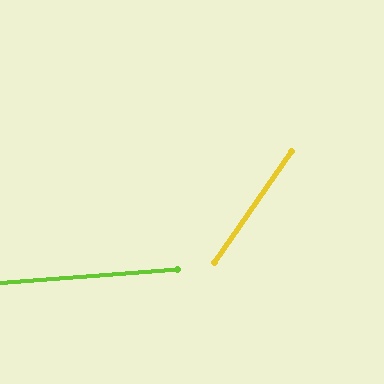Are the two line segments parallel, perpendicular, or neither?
Neither parallel nor perpendicular — they differ by about 51°.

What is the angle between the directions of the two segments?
Approximately 51 degrees.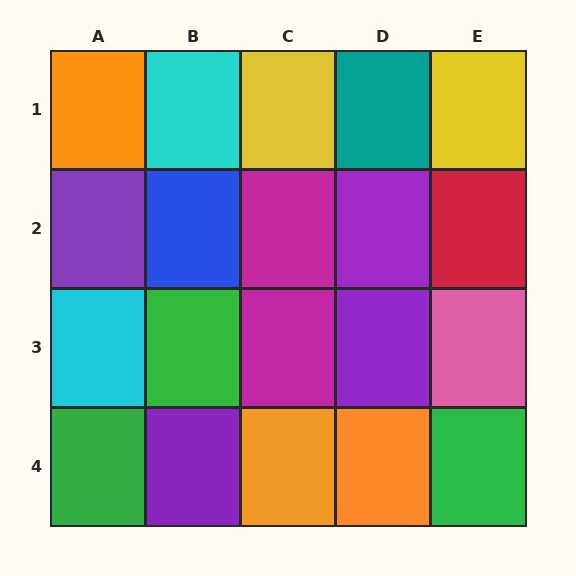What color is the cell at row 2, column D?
Purple.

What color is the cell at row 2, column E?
Red.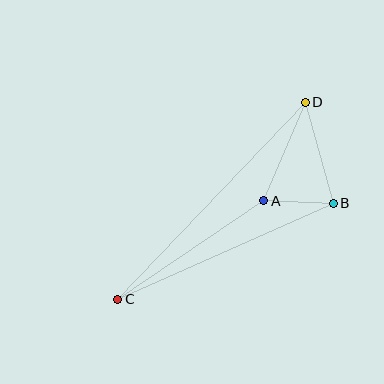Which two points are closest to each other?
Points A and B are closest to each other.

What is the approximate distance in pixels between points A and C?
The distance between A and C is approximately 176 pixels.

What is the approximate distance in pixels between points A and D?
The distance between A and D is approximately 107 pixels.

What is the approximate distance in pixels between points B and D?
The distance between B and D is approximately 105 pixels.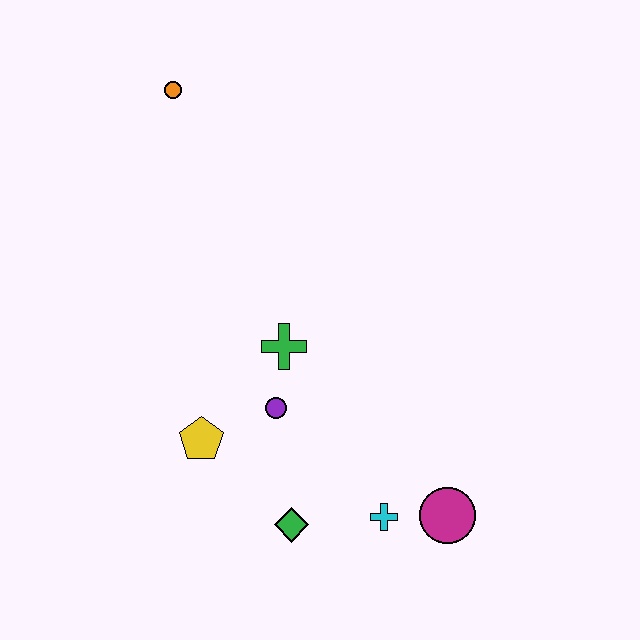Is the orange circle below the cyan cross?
No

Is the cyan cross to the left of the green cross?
No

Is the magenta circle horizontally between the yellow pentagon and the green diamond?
No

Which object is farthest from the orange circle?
The magenta circle is farthest from the orange circle.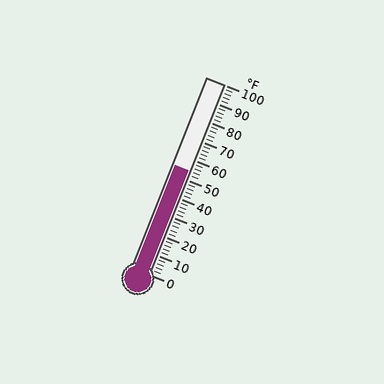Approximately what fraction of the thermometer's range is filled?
The thermometer is filled to approximately 55% of its range.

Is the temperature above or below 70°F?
The temperature is below 70°F.